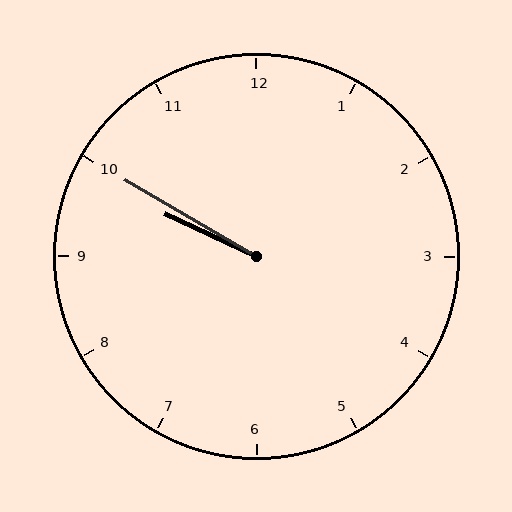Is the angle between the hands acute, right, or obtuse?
It is acute.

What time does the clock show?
9:50.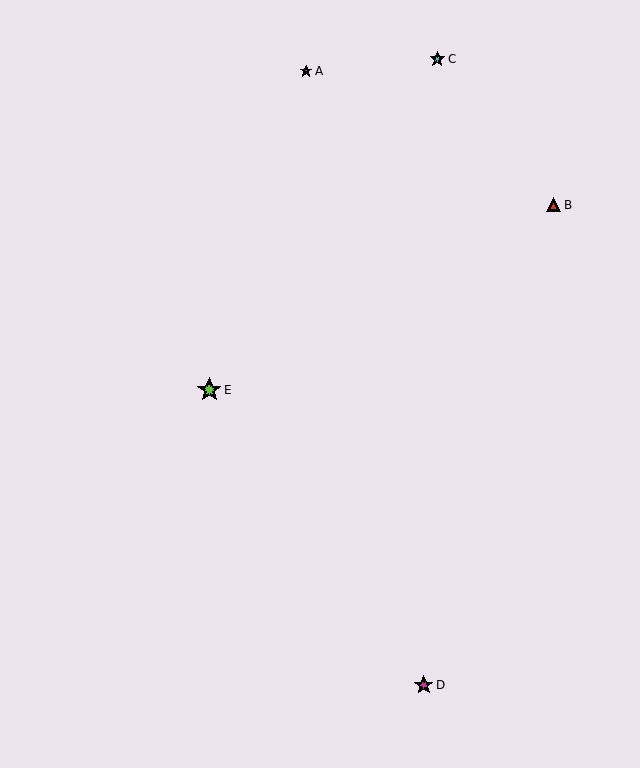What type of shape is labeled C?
Shape C is a cyan star.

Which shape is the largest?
The lime star (labeled E) is the largest.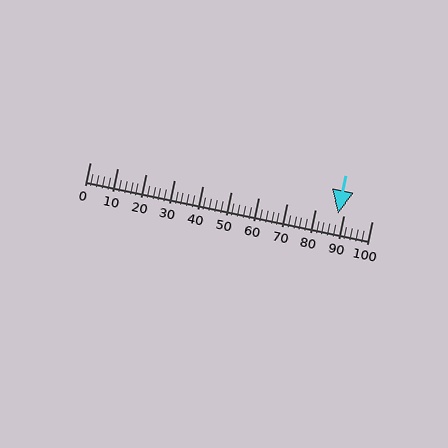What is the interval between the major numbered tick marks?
The major tick marks are spaced 10 units apart.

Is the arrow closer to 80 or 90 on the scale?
The arrow is closer to 90.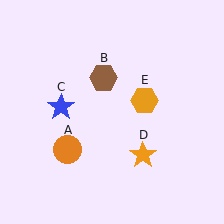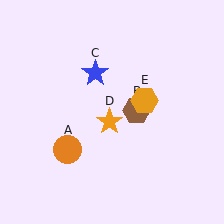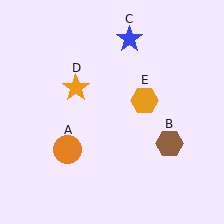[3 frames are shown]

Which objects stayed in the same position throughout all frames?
Orange circle (object A) and orange hexagon (object E) remained stationary.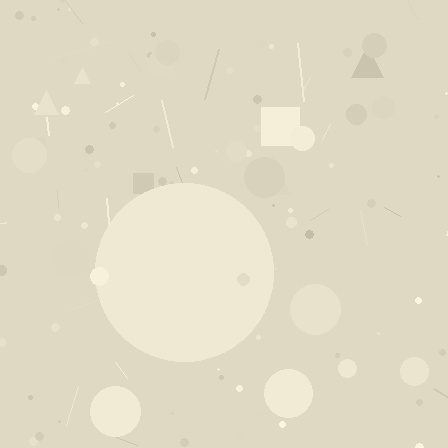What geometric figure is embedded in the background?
A circle is embedded in the background.